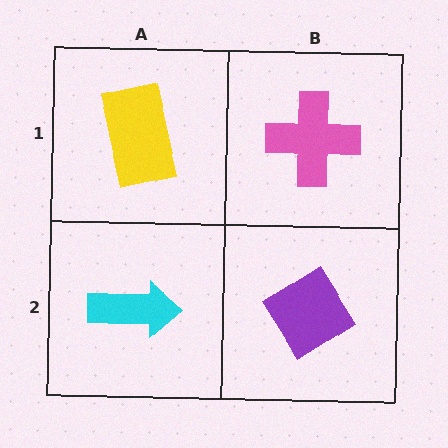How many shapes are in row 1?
2 shapes.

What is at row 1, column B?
A pink cross.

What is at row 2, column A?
A cyan arrow.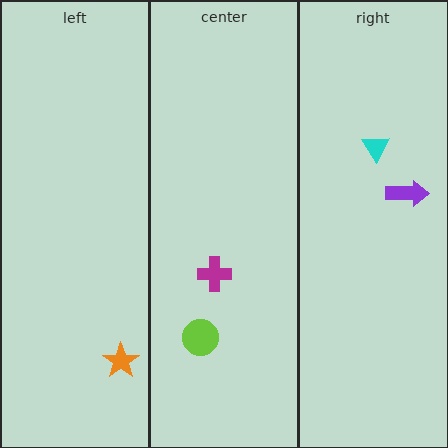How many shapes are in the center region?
2.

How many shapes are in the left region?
1.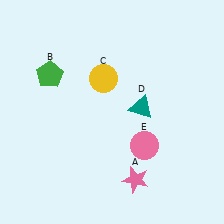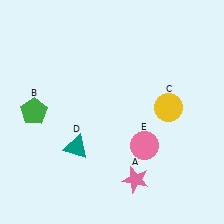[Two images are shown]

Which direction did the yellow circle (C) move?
The yellow circle (C) moved right.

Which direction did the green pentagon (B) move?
The green pentagon (B) moved down.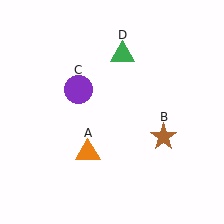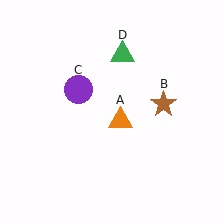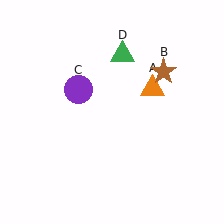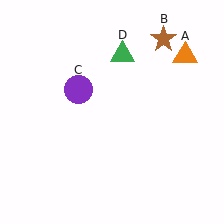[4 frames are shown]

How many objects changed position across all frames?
2 objects changed position: orange triangle (object A), brown star (object B).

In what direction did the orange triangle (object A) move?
The orange triangle (object A) moved up and to the right.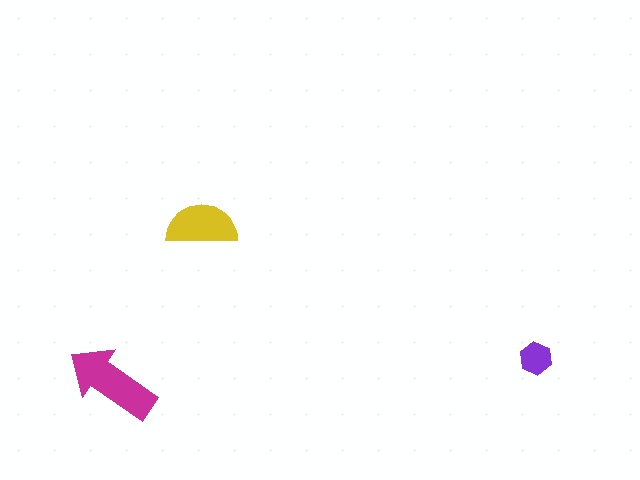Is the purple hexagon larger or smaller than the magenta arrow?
Smaller.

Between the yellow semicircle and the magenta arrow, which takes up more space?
The magenta arrow.